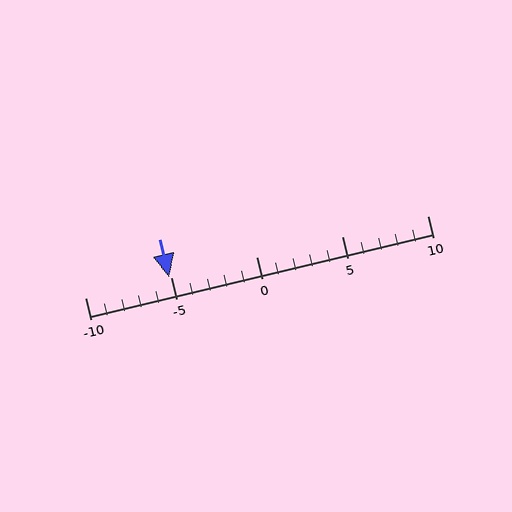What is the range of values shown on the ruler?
The ruler shows values from -10 to 10.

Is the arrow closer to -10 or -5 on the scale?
The arrow is closer to -5.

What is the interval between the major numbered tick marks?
The major tick marks are spaced 5 units apart.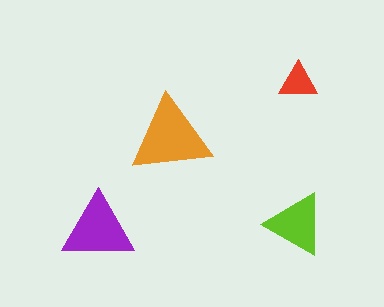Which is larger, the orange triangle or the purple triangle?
The orange one.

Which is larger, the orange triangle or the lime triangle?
The orange one.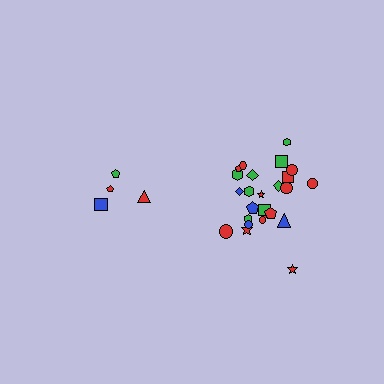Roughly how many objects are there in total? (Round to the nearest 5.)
Roughly 30 objects in total.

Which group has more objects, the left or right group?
The right group.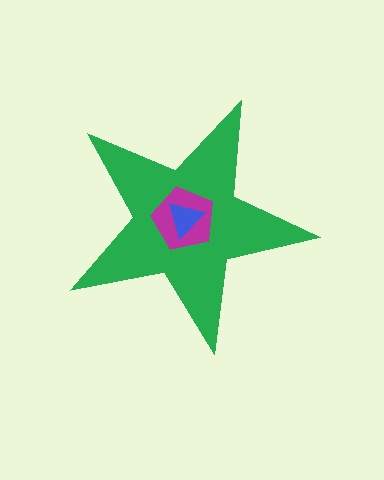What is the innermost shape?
The blue triangle.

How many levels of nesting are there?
3.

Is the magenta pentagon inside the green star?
Yes.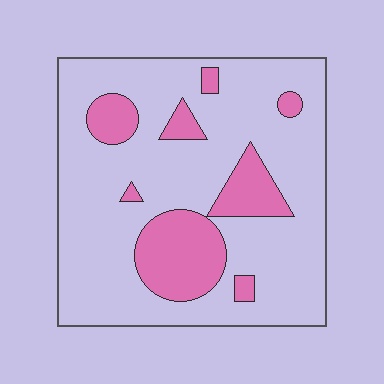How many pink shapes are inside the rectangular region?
8.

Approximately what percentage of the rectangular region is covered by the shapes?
Approximately 20%.